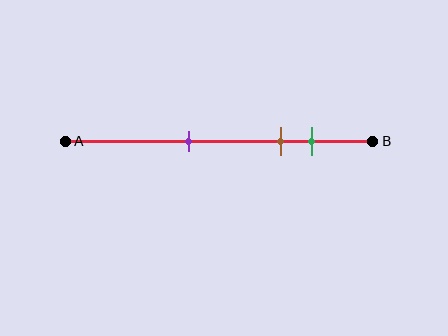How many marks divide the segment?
There are 3 marks dividing the segment.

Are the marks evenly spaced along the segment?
No, the marks are not evenly spaced.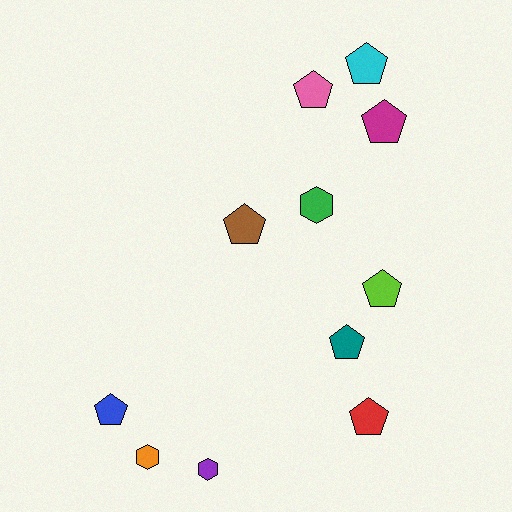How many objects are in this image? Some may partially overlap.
There are 11 objects.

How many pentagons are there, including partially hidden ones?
There are 8 pentagons.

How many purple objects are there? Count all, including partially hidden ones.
There is 1 purple object.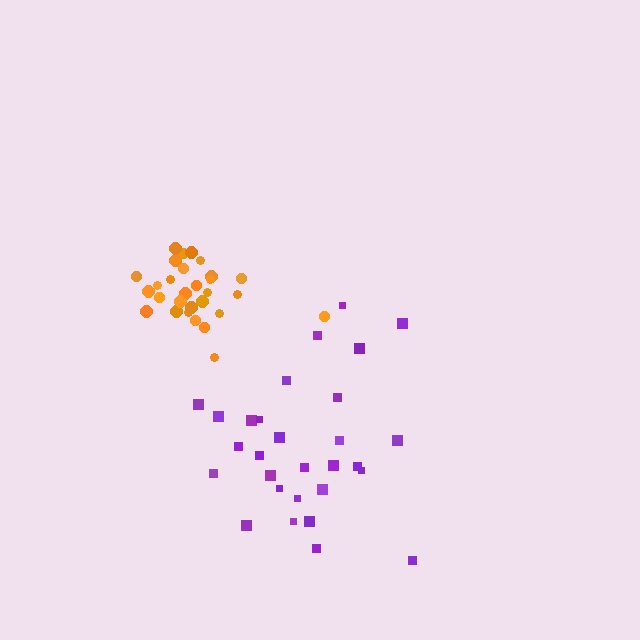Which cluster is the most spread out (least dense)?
Purple.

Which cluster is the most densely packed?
Orange.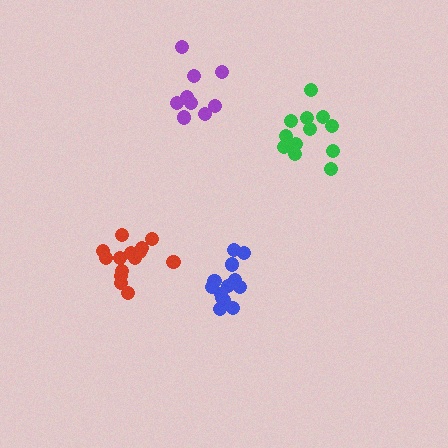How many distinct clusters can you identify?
There are 4 distinct clusters.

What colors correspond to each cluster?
The clusters are colored: purple, green, blue, red.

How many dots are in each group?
Group 1: 9 dots, Group 2: 12 dots, Group 3: 13 dots, Group 4: 14 dots (48 total).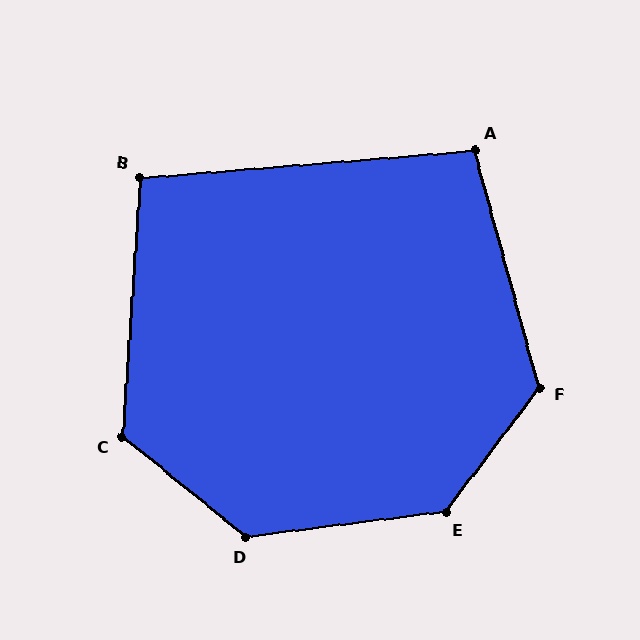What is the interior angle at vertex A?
Approximately 101 degrees (obtuse).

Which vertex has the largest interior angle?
E, at approximately 134 degrees.